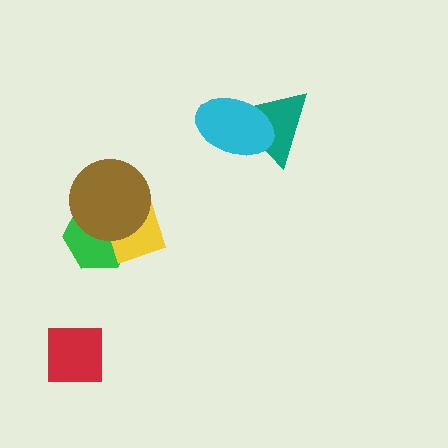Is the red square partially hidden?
No, no other shape covers it.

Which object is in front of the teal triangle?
The cyan ellipse is in front of the teal triangle.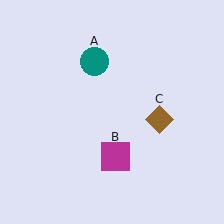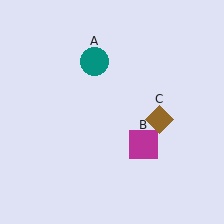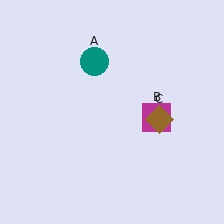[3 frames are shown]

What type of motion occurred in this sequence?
The magenta square (object B) rotated counterclockwise around the center of the scene.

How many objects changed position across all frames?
1 object changed position: magenta square (object B).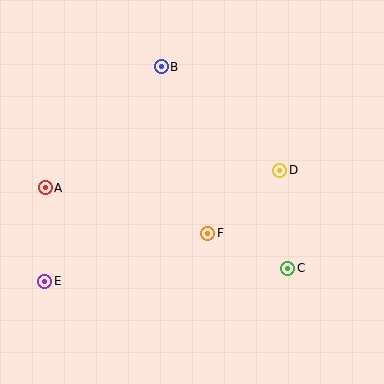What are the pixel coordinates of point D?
Point D is at (280, 170).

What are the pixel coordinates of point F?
Point F is at (208, 234).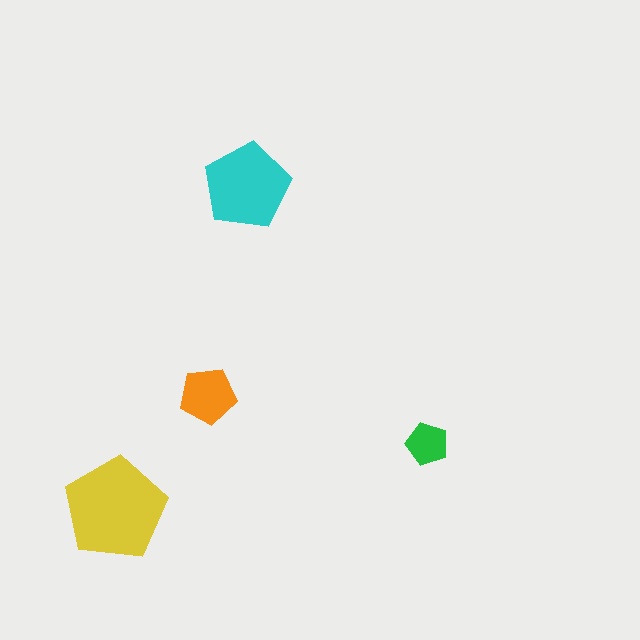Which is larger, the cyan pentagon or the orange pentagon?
The cyan one.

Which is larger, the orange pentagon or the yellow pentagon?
The yellow one.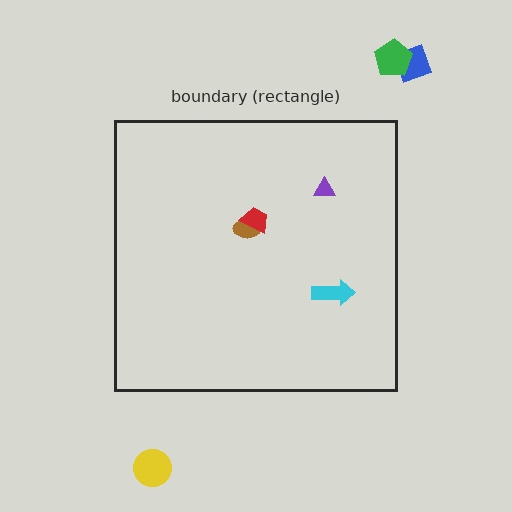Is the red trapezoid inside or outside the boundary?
Inside.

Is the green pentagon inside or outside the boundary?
Outside.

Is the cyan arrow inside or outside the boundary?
Inside.